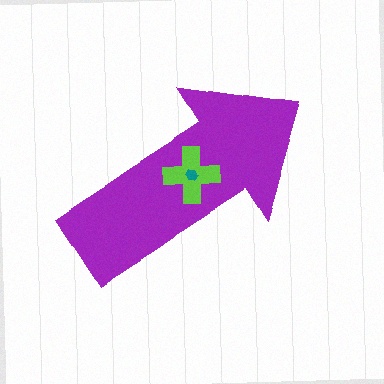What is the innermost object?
The teal hexagon.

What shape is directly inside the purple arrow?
The lime cross.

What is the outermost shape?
The purple arrow.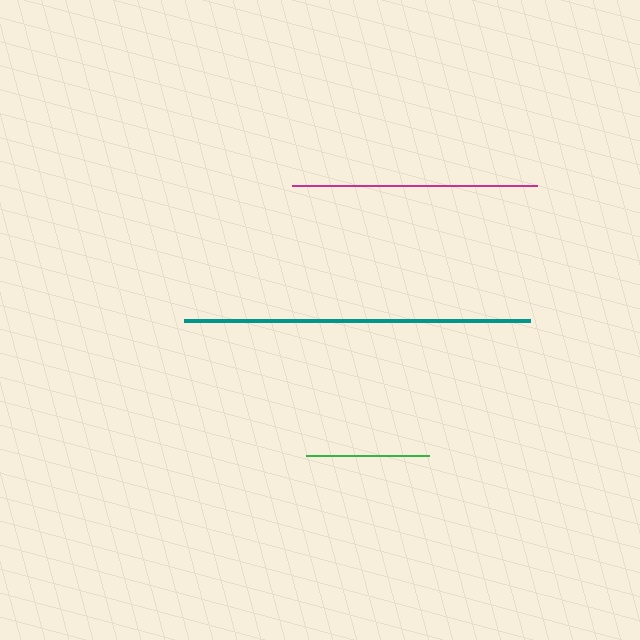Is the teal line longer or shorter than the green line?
The teal line is longer than the green line.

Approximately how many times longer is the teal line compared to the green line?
The teal line is approximately 2.8 times the length of the green line.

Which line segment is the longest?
The teal line is the longest at approximately 345 pixels.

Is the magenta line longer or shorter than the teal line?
The teal line is longer than the magenta line.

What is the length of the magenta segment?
The magenta segment is approximately 245 pixels long.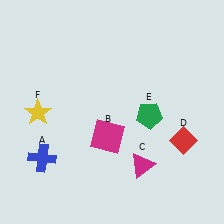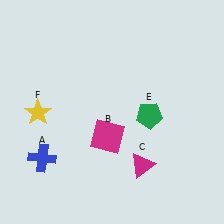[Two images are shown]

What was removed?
The red diamond (D) was removed in Image 2.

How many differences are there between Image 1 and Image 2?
There is 1 difference between the two images.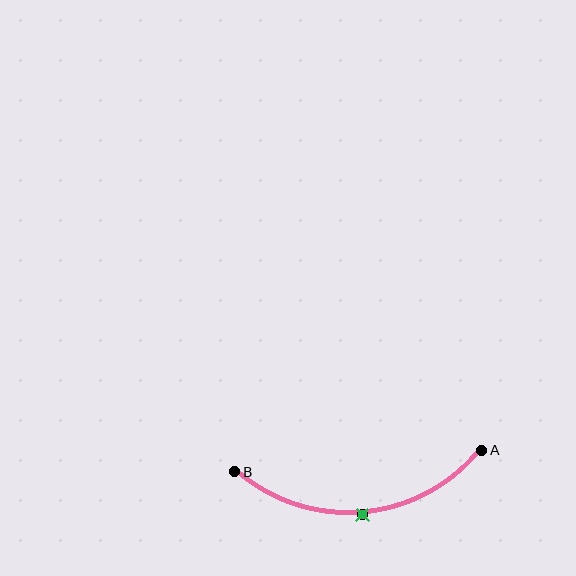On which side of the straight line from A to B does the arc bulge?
The arc bulges below the straight line connecting A and B.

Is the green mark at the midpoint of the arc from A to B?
Yes. The green mark lies on the arc at equal arc-length from both A and B — it is the arc midpoint.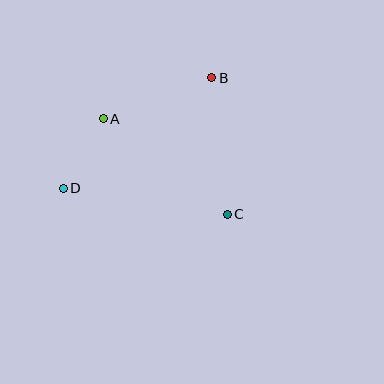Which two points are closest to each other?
Points A and D are closest to each other.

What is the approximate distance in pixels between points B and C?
The distance between B and C is approximately 137 pixels.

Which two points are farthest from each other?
Points B and D are farthest from each other.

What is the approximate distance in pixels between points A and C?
The distance between A and C is approximately 157 pixels.